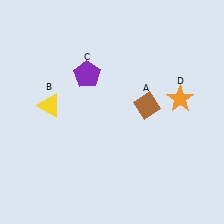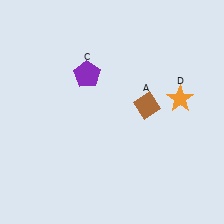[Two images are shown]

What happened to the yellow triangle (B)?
The yellow triangle (B) was removed in Image 2. It was in the top-left area of Image 1.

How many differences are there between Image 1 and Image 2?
There is 1 difference between the two images.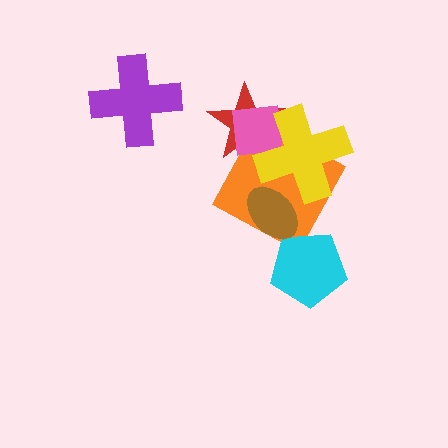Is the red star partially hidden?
Yes, it is partially covered by another shape.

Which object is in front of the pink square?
The yellow cross is in front of the pink square.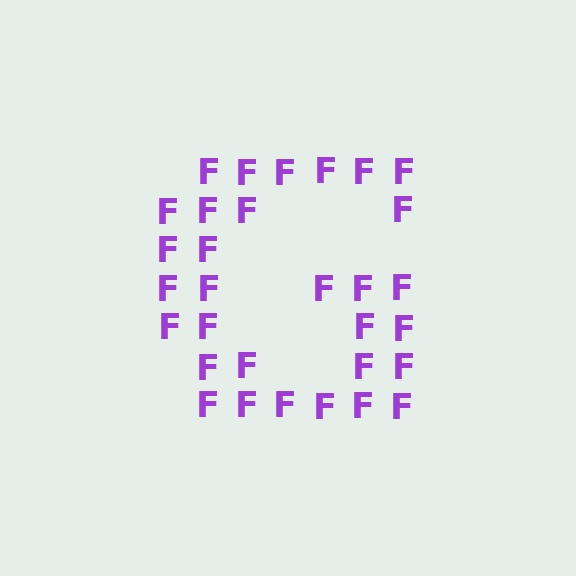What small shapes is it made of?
It is made of small letter F's.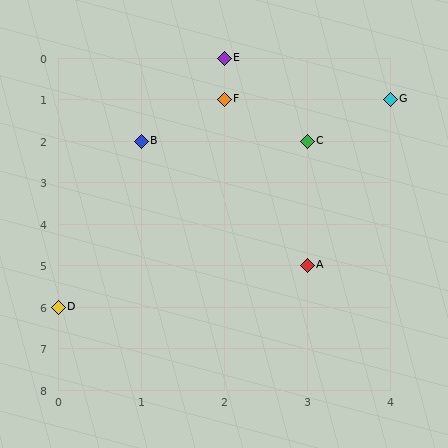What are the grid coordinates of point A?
Point A is at grid coordinates (3, 5).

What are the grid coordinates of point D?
Point D is at grid coordinates (0, 6).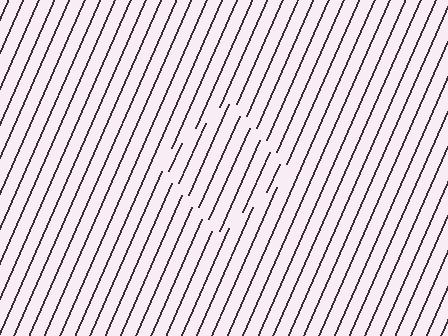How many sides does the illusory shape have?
4 sides — the line-ends trace a square.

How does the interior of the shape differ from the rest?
The interior of the shape contains the same grating, shifted by half a period — the contour is defined by the phase discontinuity where line-ends from the inner and outer gratings abut.